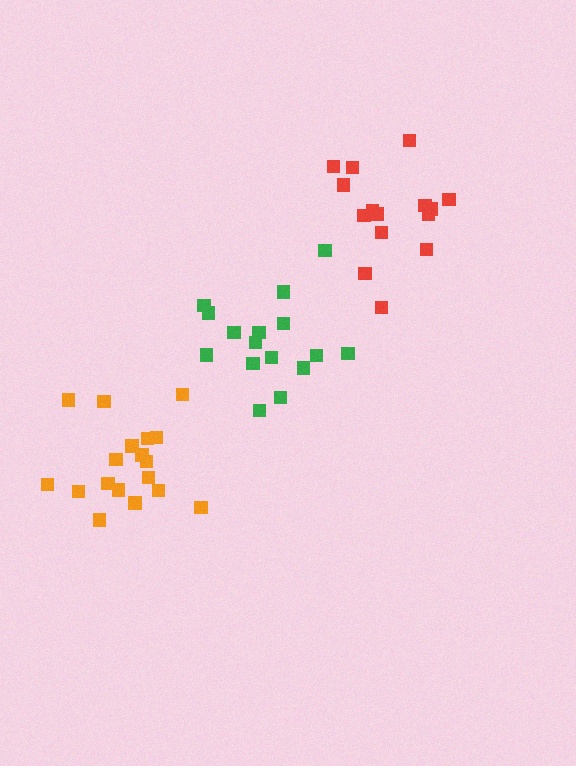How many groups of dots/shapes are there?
There are 3 groups.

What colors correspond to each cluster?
The clusters are colored: green, red, orange.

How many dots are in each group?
Group 1: 16 dots, Group 2: 15 dots, Group 3: 18 dots (49 total).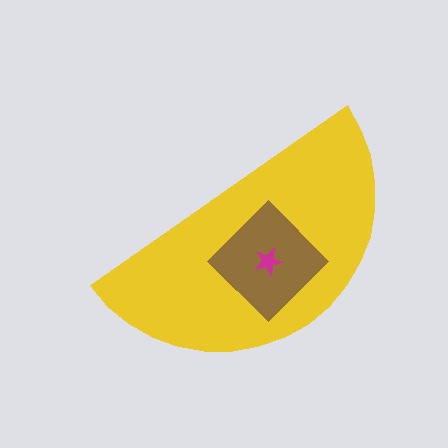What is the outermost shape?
The yellow semicircle.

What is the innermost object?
The magenta star.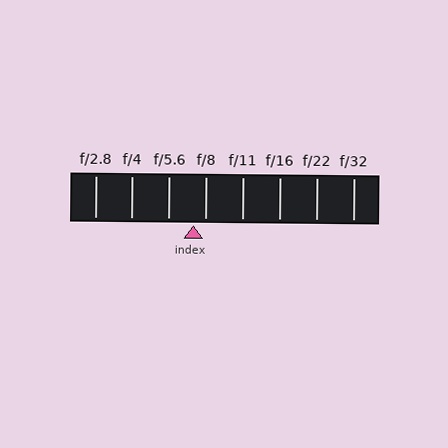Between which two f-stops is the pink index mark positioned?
The index mark is between f/5.6 and f/8.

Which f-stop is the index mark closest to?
The index mark is closest to f/8.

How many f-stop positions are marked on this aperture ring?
There are 8 f-stop positions marked.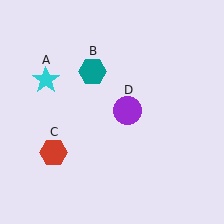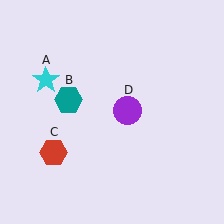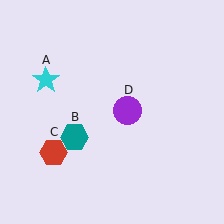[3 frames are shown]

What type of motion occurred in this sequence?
The teal hexagon (object B) rotated counterclockwise around the center of the scene.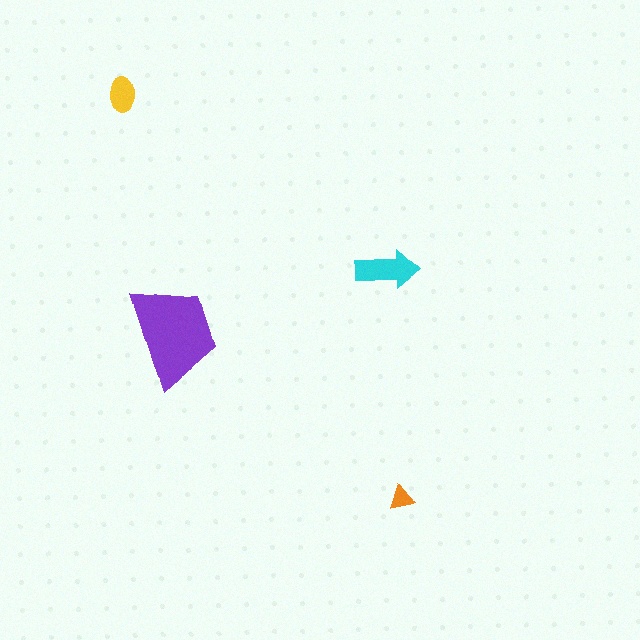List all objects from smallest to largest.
The orange triangle, the yellow ellipse, the cyan arrow, the purple trapezoid.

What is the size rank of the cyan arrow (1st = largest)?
2nd.